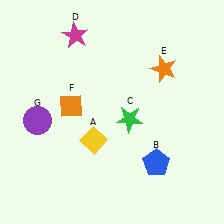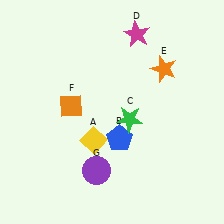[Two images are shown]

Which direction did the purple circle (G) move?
The purple circle (G) moved right.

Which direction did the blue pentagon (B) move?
The blue pentagon (B) moved left.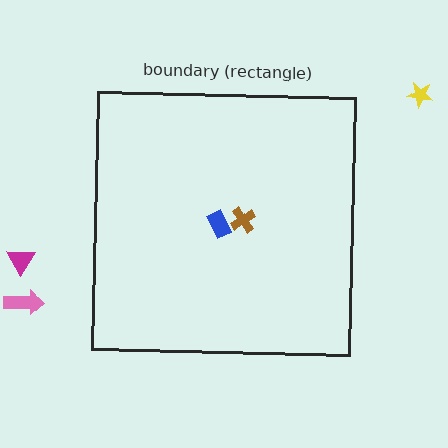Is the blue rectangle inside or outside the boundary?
Inside.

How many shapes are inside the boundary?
2 inside, 3 outside.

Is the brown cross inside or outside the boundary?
Inside.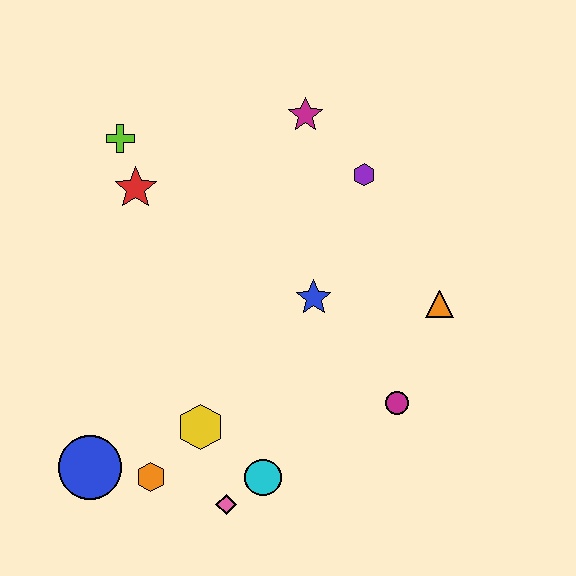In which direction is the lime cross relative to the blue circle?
The lime cross is above the blue circle.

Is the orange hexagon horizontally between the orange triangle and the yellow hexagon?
No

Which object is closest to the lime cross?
The red star is closest to the lime cross.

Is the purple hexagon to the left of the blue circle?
No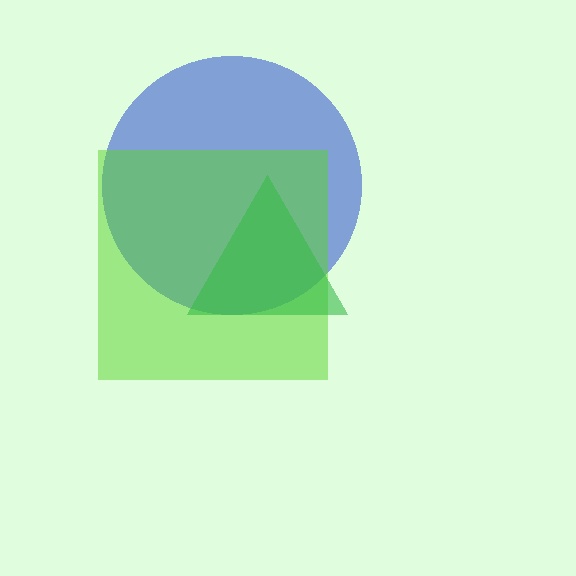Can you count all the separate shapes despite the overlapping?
Yes, there are 3 separate shapes.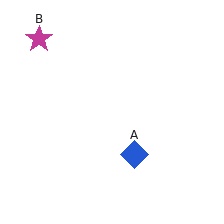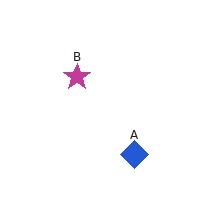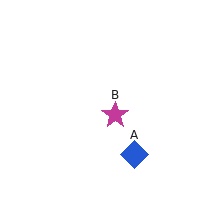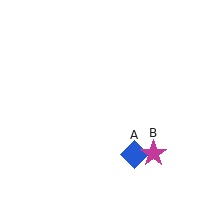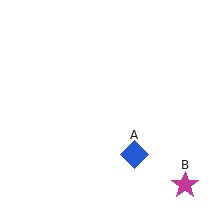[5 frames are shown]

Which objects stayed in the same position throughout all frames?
Blue diamond (object A) remained stationary.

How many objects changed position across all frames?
1 object changed position: magenta star (object B).